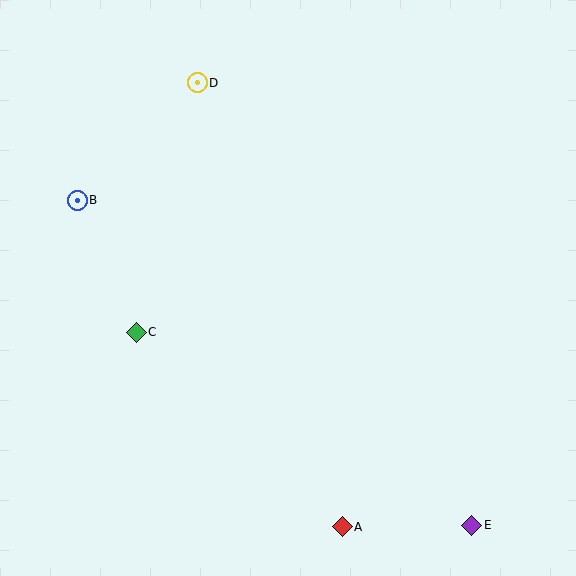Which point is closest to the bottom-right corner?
Point E is closest to the bottom-right corner.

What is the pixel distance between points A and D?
The distance between A and D is 467 pixels.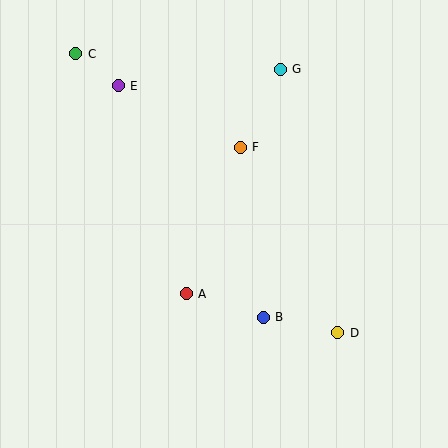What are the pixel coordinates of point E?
Point E is at (118, 86).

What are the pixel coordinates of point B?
Point B is at (263, 317).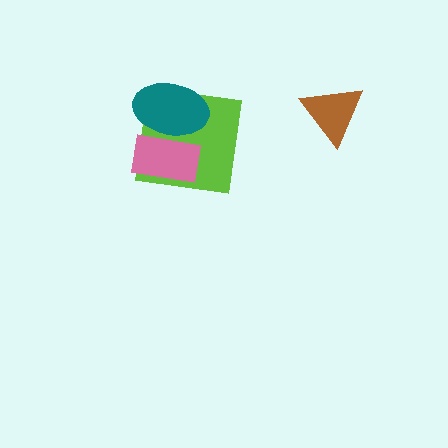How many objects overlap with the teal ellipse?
2 objects overlap with the teal ellipse.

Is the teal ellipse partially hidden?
No, no other shape covers it.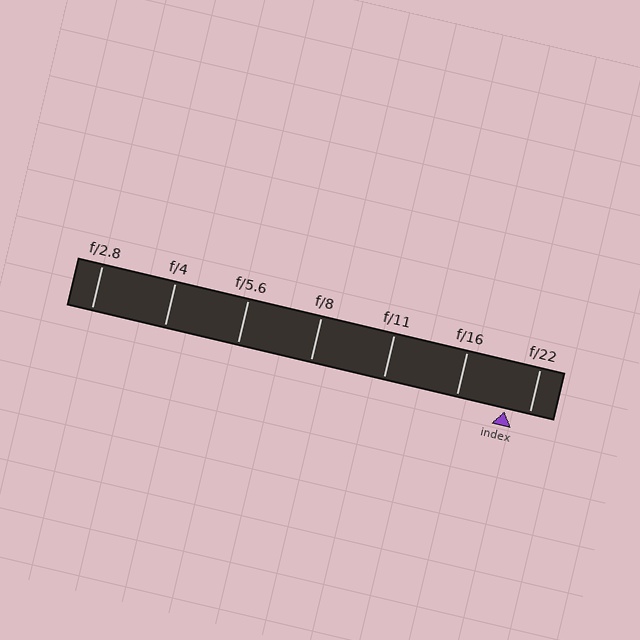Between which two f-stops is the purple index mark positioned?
The index mark is between f/16 and f/22.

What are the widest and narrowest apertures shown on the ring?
The widest aperture shown is f/2.8 and the narrowest is f/22.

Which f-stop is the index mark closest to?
The index mark is closest to f/22.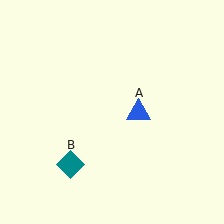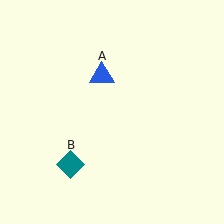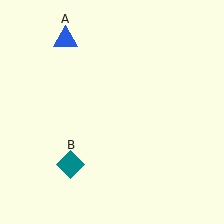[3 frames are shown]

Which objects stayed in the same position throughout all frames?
Teal diamond (object B) remained stationary.